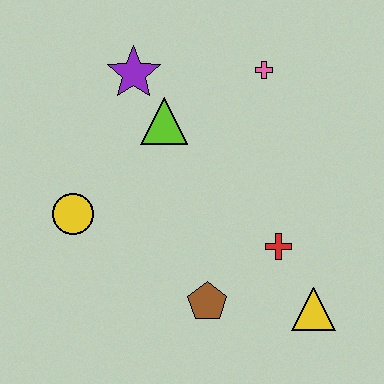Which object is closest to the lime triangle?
The purple star is closest to the lime triangle.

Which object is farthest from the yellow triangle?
The purple star is farthest from the yellow triangle.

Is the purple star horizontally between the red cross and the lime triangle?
No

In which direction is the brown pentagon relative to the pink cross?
The brown pentagon is below the pink cross.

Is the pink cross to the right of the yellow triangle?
No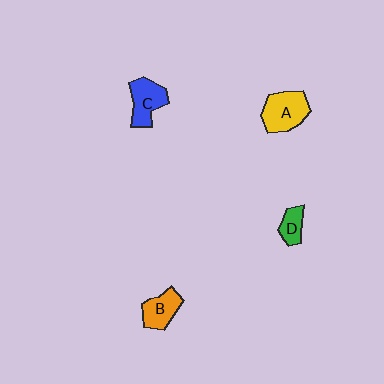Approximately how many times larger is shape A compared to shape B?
Approximately 1.4 times.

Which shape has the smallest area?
Shape D (green).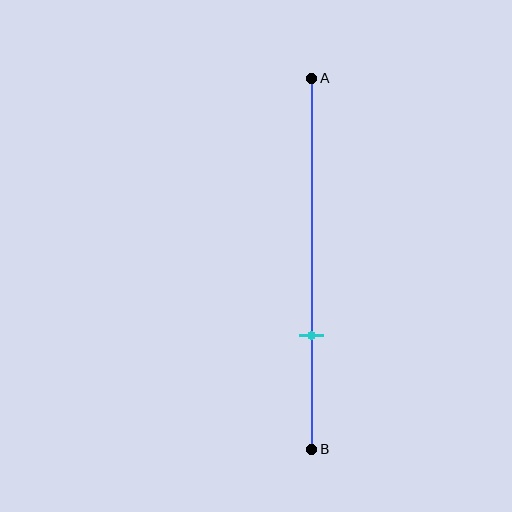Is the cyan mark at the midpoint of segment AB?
No, the mark is at about 70% from A, not at the 50% midpoint.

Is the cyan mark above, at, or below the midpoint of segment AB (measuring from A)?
The cyan mark is below the midpoint of segment AB.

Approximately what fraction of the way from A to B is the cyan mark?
The cyan mark is approximately 70% of the way from A to B.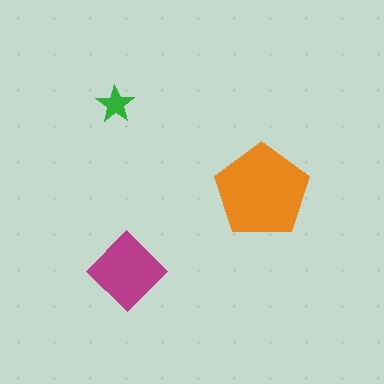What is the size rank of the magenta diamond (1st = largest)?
2nd.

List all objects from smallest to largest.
The green star, the magenta diamond, the orange pentagon.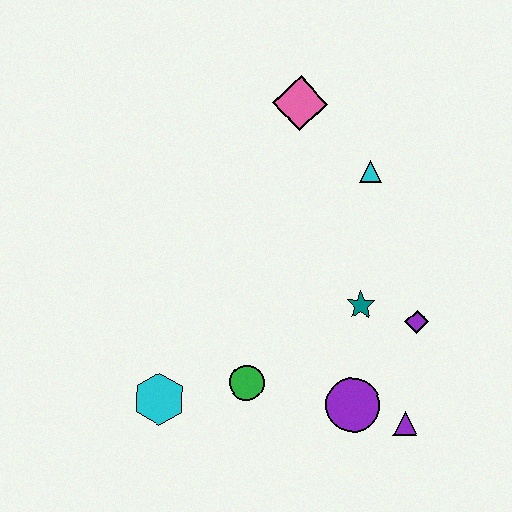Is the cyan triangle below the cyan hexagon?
No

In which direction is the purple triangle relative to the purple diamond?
The purple triangle is below the purple diamond.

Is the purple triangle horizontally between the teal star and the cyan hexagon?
No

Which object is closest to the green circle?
The cyan hexagon is closest to the green circle.